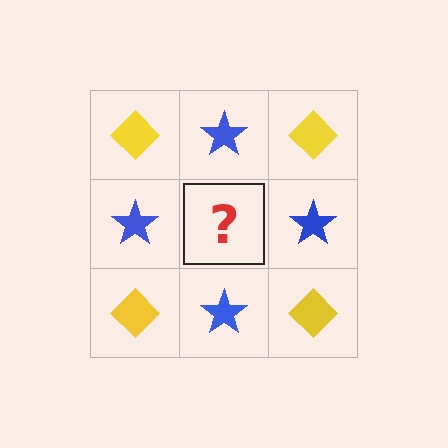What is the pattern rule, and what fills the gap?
The rule is that it alternates yellow diamond and blue star in a checkerboard pattern. The gap should be filled with a yellow diamond.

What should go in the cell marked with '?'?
The missing cell should contain a yellow diamond.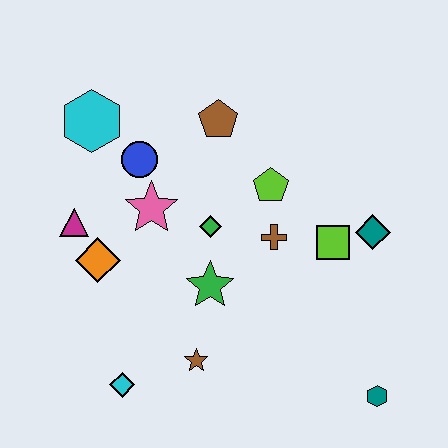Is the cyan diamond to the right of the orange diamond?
Yes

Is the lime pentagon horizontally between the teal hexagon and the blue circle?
Yes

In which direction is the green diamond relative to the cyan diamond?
The green diamond is above the cyan diamond.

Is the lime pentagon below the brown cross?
No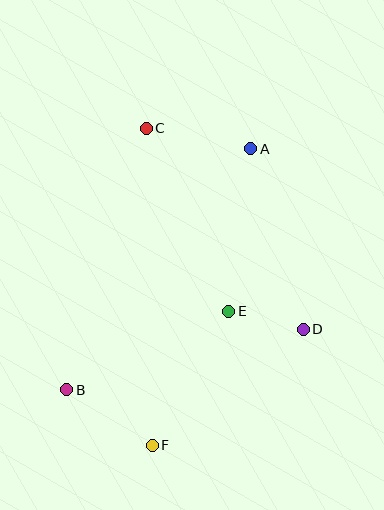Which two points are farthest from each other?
Points C and F are farthest from each other.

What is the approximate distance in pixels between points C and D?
The distance between C and D is approximately 255 pixels.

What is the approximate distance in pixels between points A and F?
The distance between A and F is approximately 312 pixels.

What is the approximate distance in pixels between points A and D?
The distance between A and D is approximately 188 pixels.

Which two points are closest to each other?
Points D and E are closest to each other.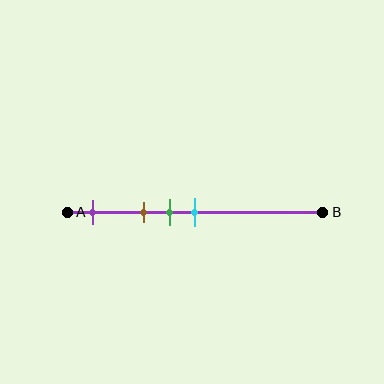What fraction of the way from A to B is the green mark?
The green mark is approximately 40% (0.4) of the way from A to B.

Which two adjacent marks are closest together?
The green and cyan marks are the closest adjacent pair.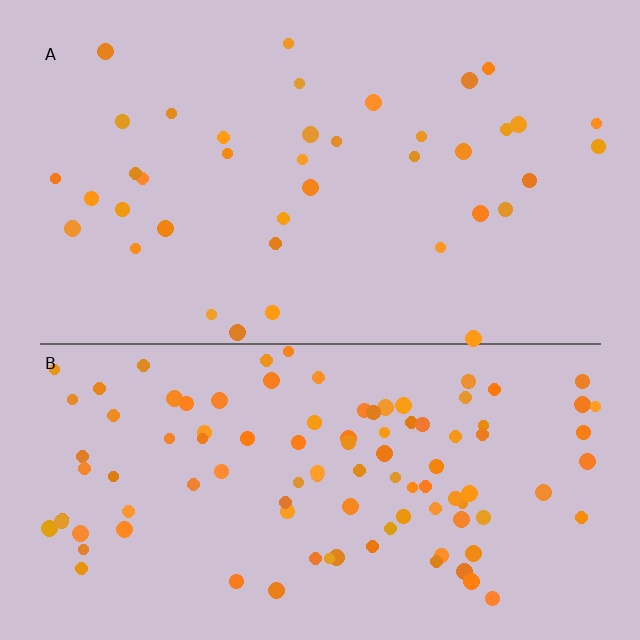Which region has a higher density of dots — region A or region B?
B (the bottom).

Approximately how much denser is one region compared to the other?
Approximately 2.6× — region B over region A.